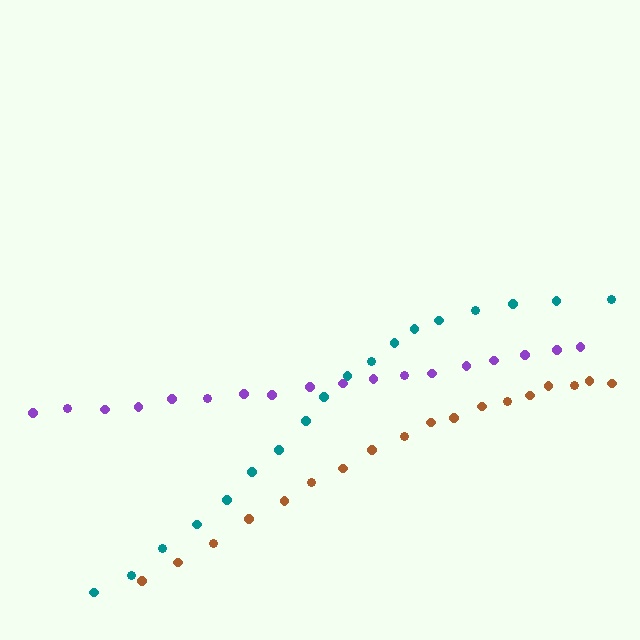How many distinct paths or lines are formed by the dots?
There are 3 distinct paths.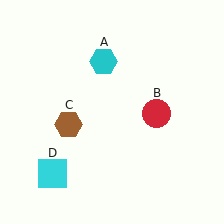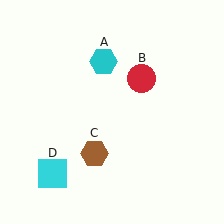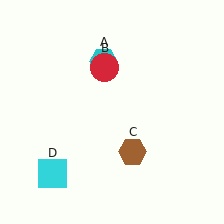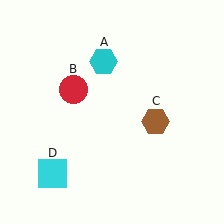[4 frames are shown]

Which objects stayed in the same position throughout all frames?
Cyan hexagon (object A) and cyan square (object D) remained stationary.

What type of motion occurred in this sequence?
The red circle (object B), brown hexagon (object C) rotated counterclockwise around the center of the scene.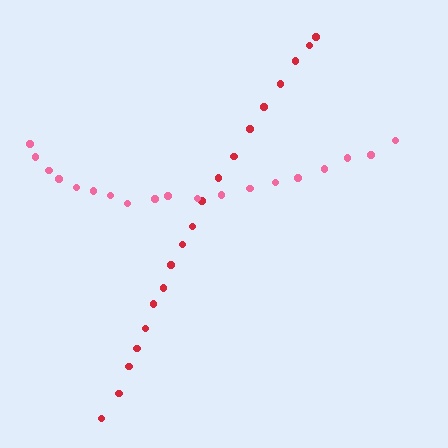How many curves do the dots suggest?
There are 2 distinct paths.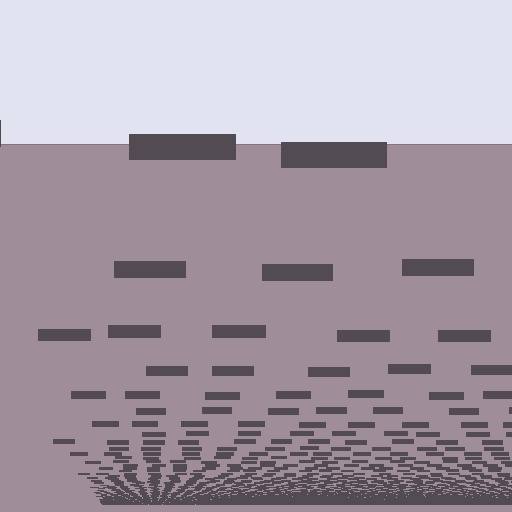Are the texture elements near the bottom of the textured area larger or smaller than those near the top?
Smaller. The gradient is inverted — elements near the bottom are smaller and denser.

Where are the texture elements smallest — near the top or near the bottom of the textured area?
Near the bottom.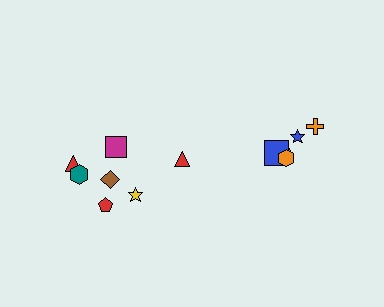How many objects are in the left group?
There are 7 objects.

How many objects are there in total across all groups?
There are 12 objects.